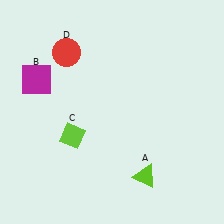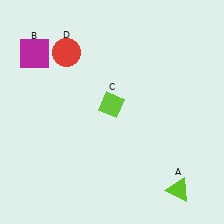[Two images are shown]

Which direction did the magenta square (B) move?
The magenta square (B) moved up.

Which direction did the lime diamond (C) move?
The lime diamond (C) moved right.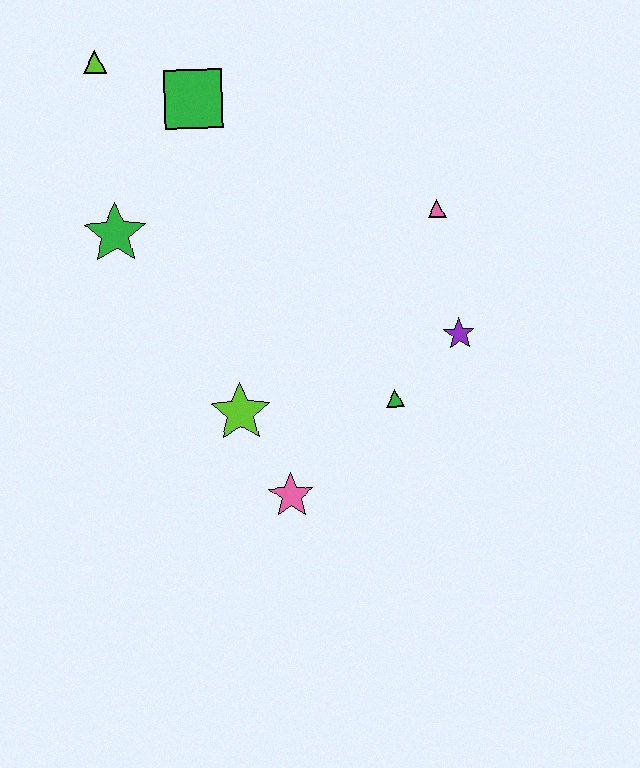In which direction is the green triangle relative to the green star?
The green triangle is to the right of the green star.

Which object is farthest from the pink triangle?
The lime triangle is farthest from the pink triangle.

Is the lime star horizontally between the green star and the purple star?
Yes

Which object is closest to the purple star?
The green triangle is closest to the purple star.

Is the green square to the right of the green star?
Yes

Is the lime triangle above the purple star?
Yes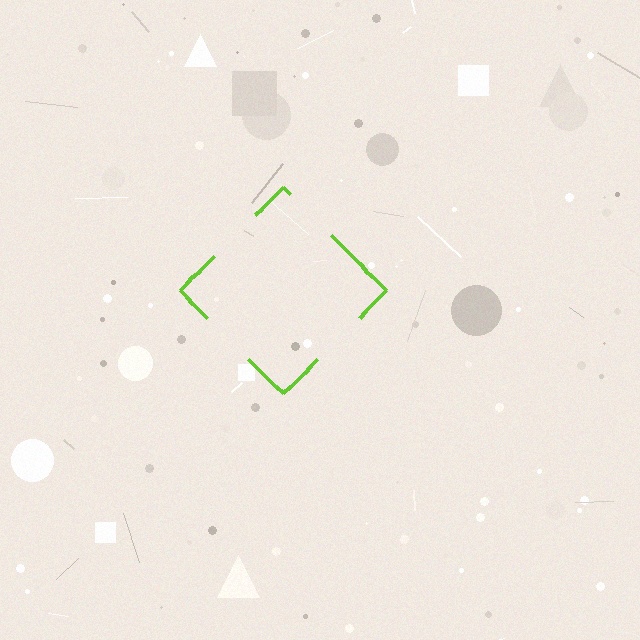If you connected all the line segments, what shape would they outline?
They would outline a diamond.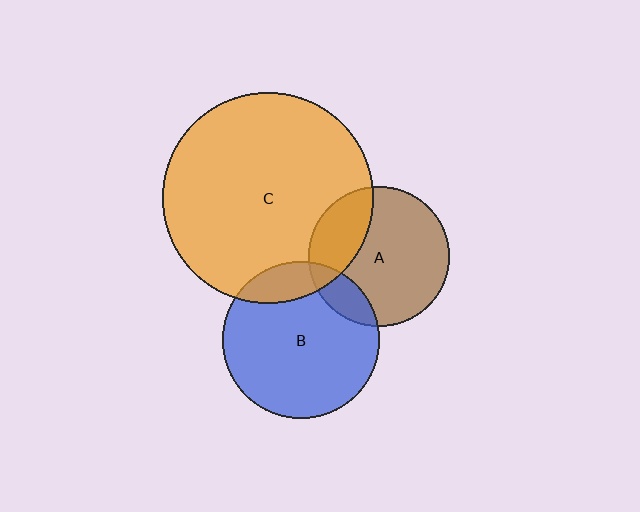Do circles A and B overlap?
Yes.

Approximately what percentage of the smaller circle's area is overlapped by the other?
Approximately 15%.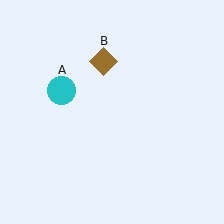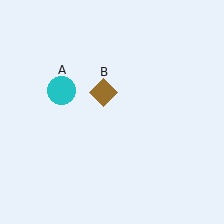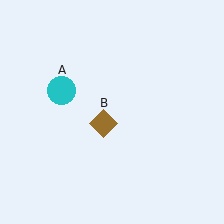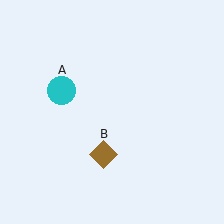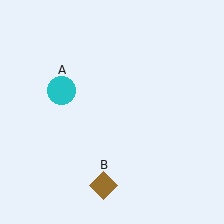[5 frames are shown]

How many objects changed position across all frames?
1 object changed position: brown diamond (object B).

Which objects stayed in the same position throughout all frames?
Cyan circle (object A) remained stationary.